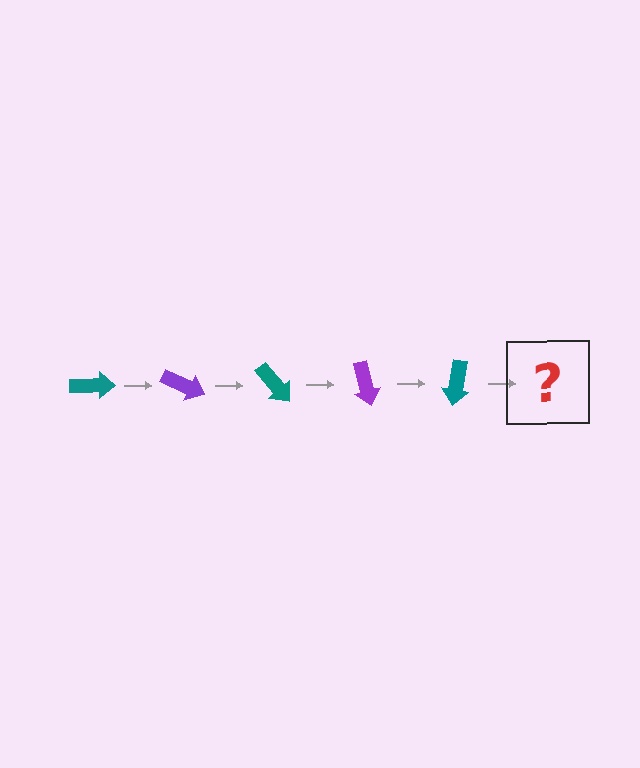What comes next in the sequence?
The next element should be a purple arrow, rotated 125 degrees from the start.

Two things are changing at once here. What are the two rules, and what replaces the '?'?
The two rules are that it rotates 25 degrees each step and the color cycles through teal and purple. The '?' should be a purple arrow, rotated 125 degrees from the start.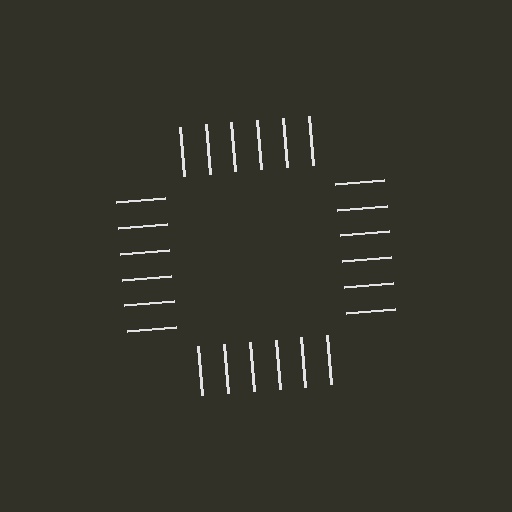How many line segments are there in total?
24 — 6 along each of the 4 edges.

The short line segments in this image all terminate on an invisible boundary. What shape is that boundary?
An illusory square — the line segments terminate on its edges but no continuous stroke is drawn.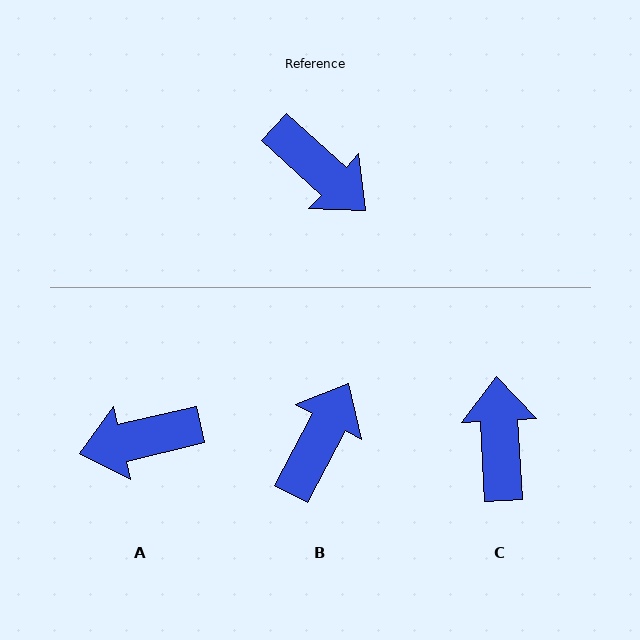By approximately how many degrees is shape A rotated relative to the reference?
Approximately 124 degrees clockwise.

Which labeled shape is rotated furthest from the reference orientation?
C, about 136 degrees away.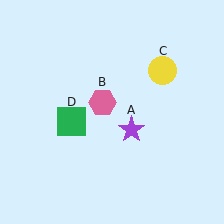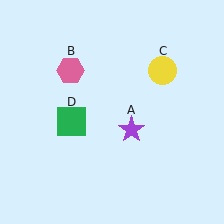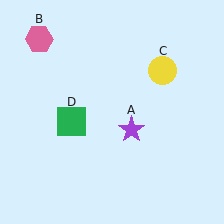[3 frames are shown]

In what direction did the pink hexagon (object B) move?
The pink hexagon (object B) moved up and to the left.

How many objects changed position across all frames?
1 object changed position: pink hexagon (object B).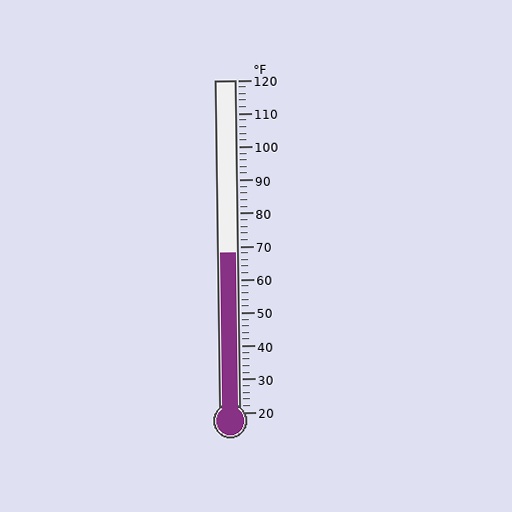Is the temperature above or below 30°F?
The temperature is above 30°F.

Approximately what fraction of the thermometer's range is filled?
The thermometer is filled to approximately 50% of its range.